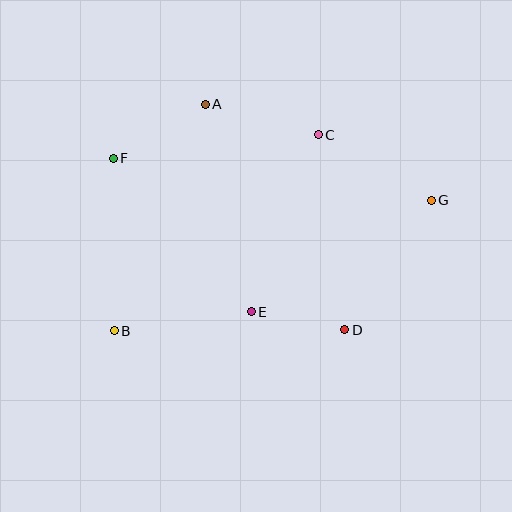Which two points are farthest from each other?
Points B and G are farthest from each other.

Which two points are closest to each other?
Points D and E are closest to each other.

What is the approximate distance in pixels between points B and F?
The distance between B and F is approximately 173 pixels.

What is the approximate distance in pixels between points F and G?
The distance between F and G is approximately 320 pixels.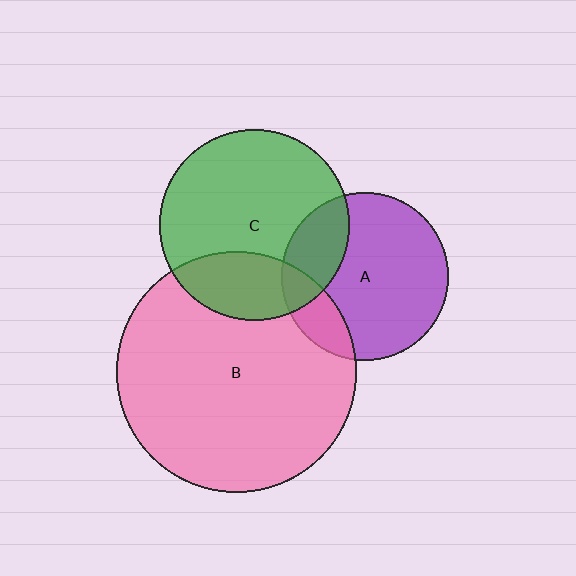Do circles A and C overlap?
Yes.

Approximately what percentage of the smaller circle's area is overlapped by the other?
Approximately 25%.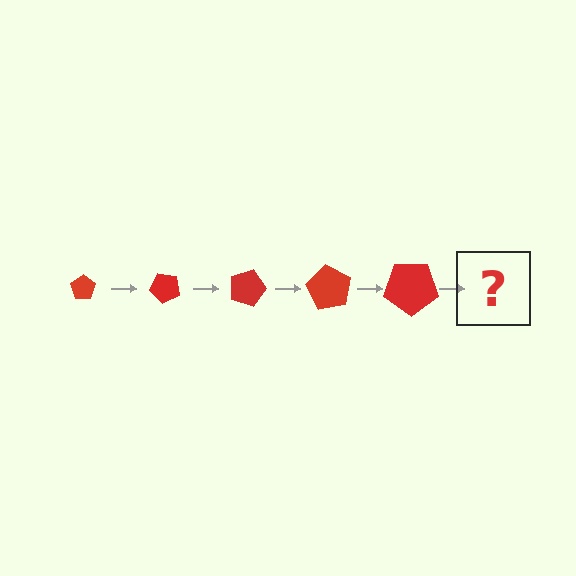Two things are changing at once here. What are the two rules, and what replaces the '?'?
The two rules are that the pentagon grows larger each step and it rotates 45 degrees each step. The '?' should be a pentagon, larger than the previous one and rotated 225 degrees from the start.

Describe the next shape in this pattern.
It should be a pentagon, larger than the previous one and rotated 225 degrees from the start.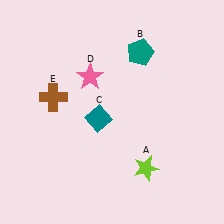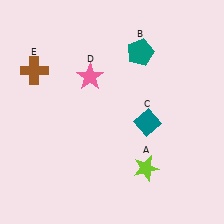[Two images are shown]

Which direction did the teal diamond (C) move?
The teal diamond (C) moved right.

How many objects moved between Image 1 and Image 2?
2 objects moved between the two images.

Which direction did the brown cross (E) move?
The brown cross (E) moved up.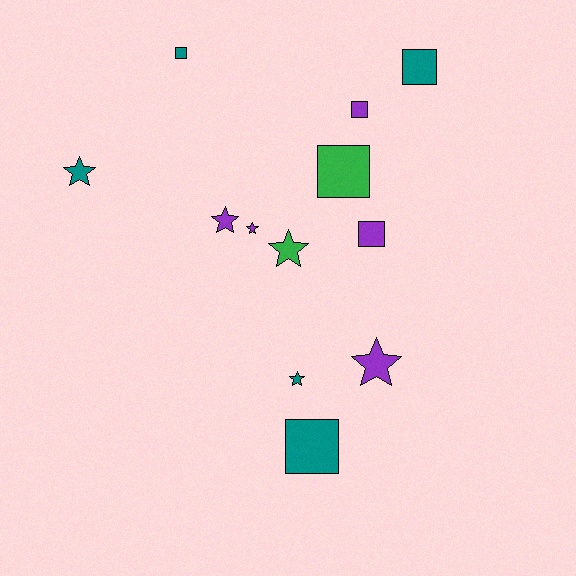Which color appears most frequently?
Purple, with 5 objects.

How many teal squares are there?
There are 3 teal squares.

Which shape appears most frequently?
Square, with 6 objects.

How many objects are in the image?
There are 12 objects.